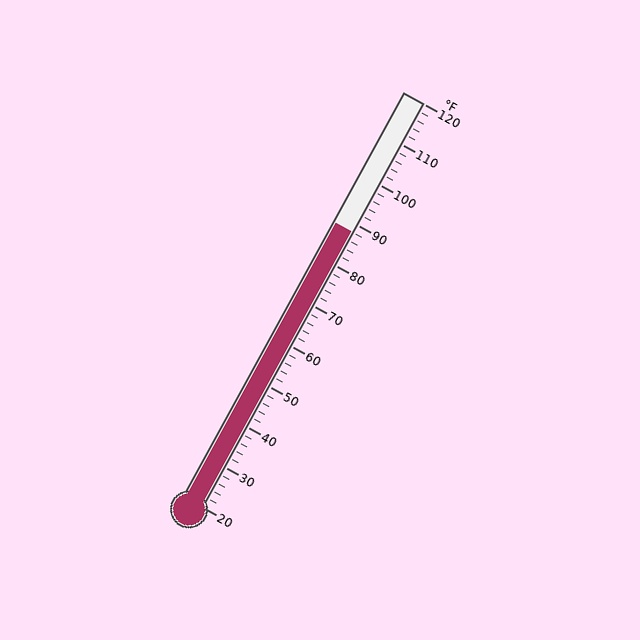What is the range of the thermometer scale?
The thermometer scale ranges from 20°F to 120°F.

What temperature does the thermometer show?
The thermometer shows approximately 88°F.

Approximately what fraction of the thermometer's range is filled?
The thermometer is filled to approximately 70% of its range.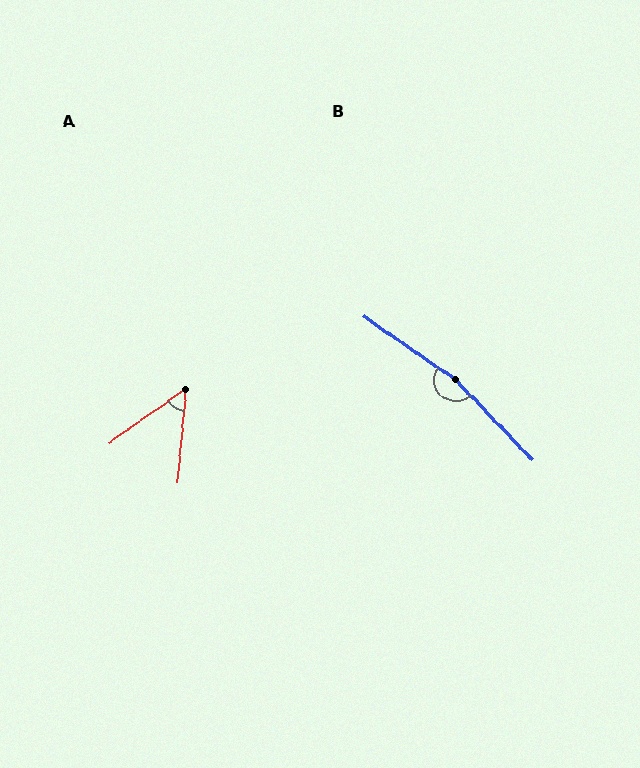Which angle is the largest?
B, at approximately 168 degrees.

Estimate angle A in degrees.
Approximately 50 degrees.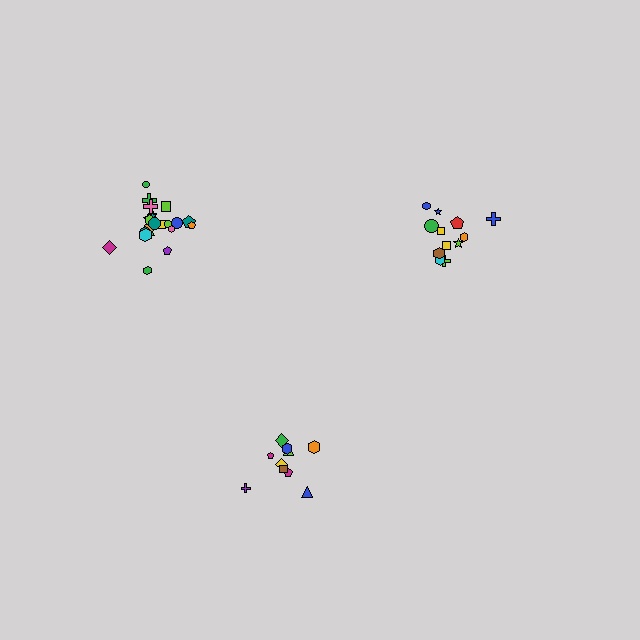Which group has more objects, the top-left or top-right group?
The top-left group.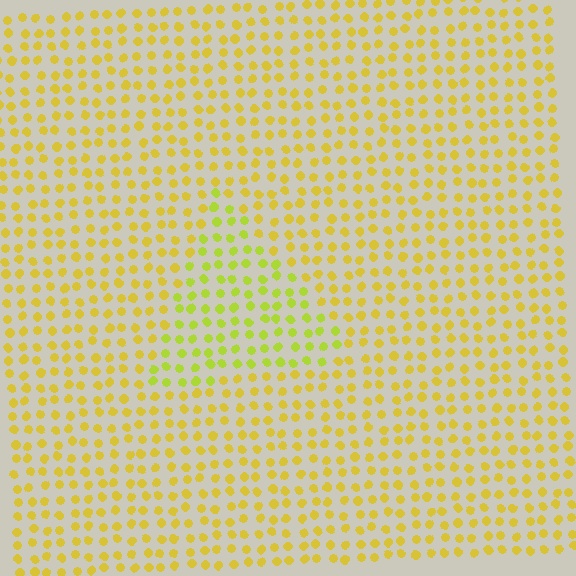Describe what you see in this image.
The image is filled with small yellow elements in a uniform arrangement. A triangle-shaped region is visible where the elements are tinted to a slightly different hue, forming a subtle color boundary.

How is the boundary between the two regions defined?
The boundary is defined purely by a slight shift in hue (about 25 degrees). Spacing, size, and orientation are identical on both sides.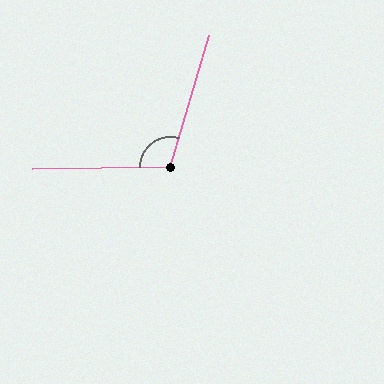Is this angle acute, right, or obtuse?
It is obtuse.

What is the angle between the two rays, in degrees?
Approximately 107 degrees.